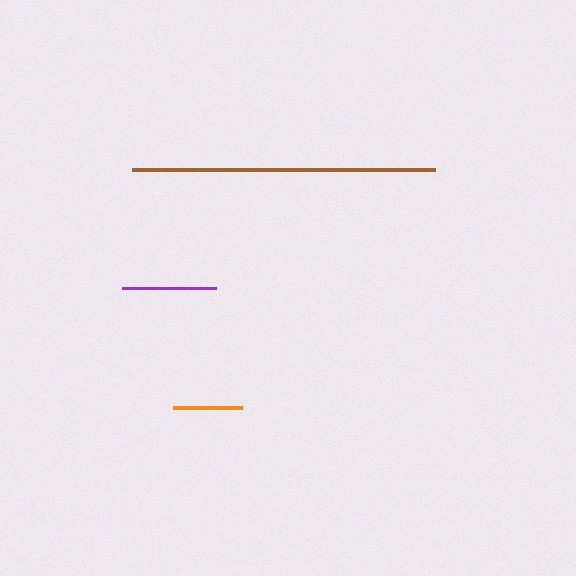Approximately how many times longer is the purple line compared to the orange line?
The purple line is approximately 1.4 times the length of the orange line.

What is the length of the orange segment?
The orange segment is approximately 69 pixels long.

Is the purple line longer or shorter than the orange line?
The purple line is longer than the orange line.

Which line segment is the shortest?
The orange line is the shortest at approximately 69 pixels.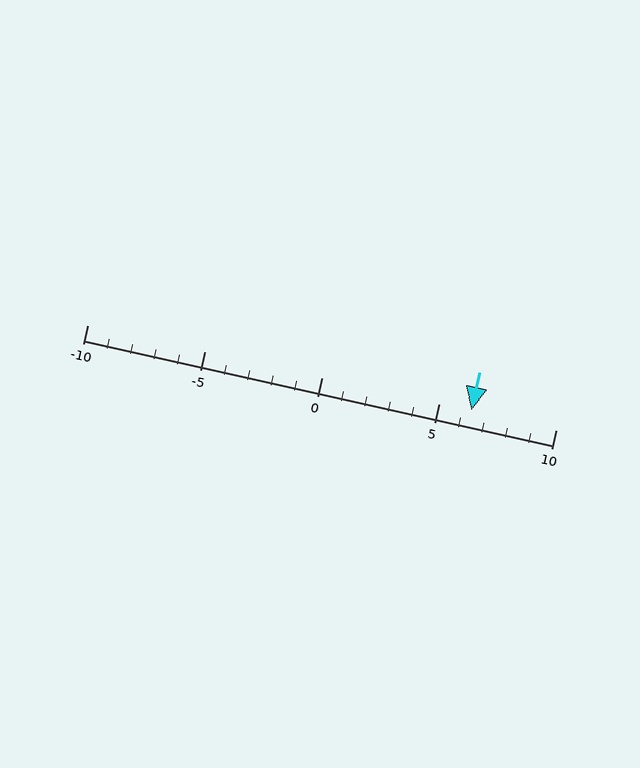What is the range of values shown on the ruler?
The ruler shows values from -10 to 10.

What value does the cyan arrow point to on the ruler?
The cyan arrow points to approximately 6.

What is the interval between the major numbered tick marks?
The major tick marks are spaced 5 units apart.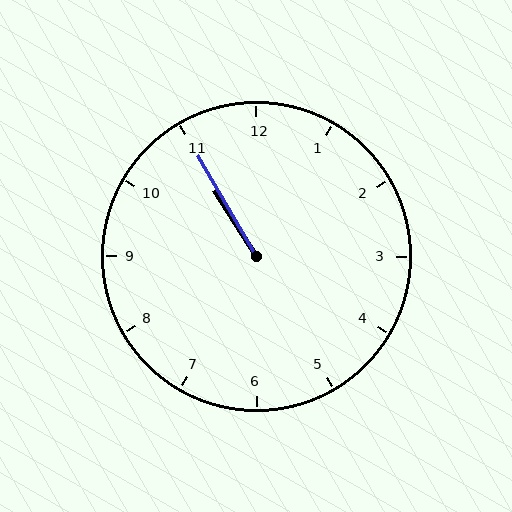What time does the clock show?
10:55.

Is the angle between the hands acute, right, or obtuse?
It is acute.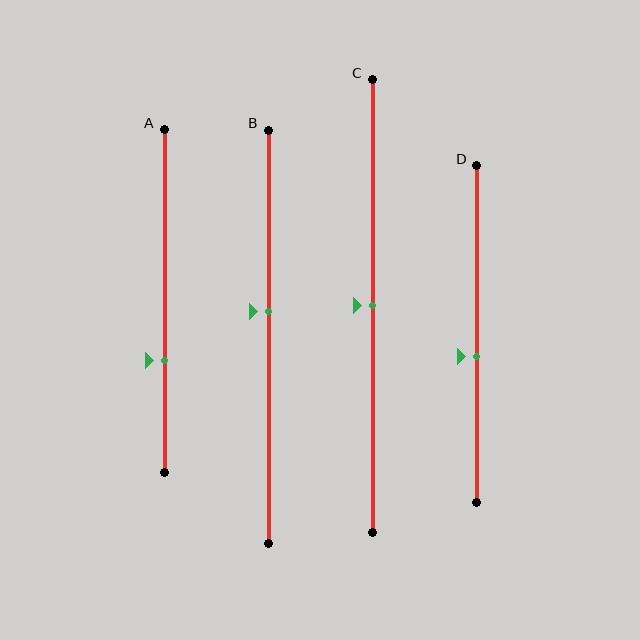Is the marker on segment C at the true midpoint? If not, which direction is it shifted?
Yes, the marker on segment C is at the true midpoint.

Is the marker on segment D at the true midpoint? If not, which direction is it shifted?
No, the marker on segment D is shifted downward by about 7% of the segment length.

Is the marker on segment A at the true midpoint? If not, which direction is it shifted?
No, the marker on segment A is shifted downward by about 17% of the segment length.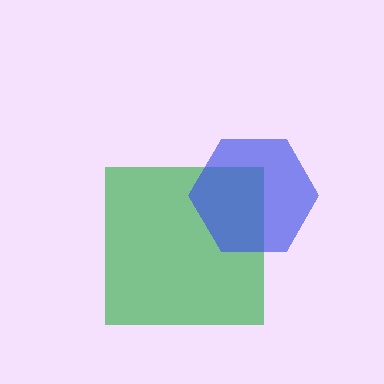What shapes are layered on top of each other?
The layered shapes are: a green square, a blue hexagon.